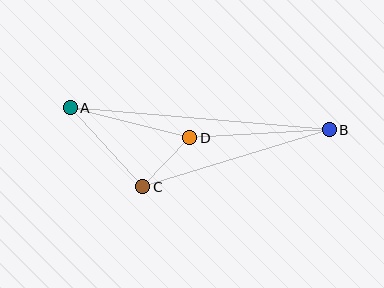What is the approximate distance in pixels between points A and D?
The distance between A and D is approximately 123 pixels.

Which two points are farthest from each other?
Points A and B are farthest from each other.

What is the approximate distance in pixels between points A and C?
The distance between A and C is approximately 107 pixels.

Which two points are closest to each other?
Points C and D are closest to each other.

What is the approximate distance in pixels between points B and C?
The distance between B and C is approximately 195 pixels.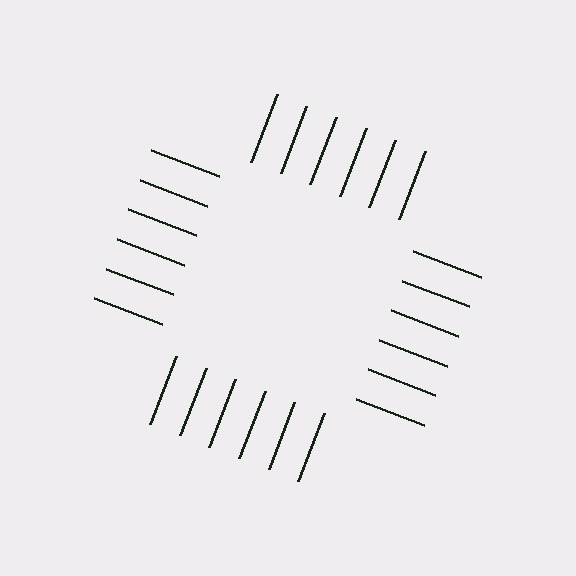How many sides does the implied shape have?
4 sides — the line-ends trace a square.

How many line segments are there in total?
24 — 6 along each of the 4 edges.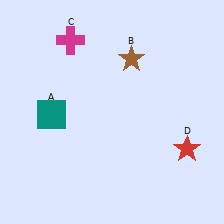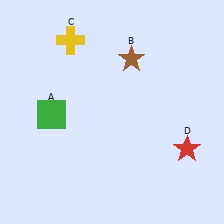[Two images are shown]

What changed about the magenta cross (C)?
In Image 1, C is magenta. In Image 2, it changed to yellow.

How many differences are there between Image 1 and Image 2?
There are 2 differences between the two images.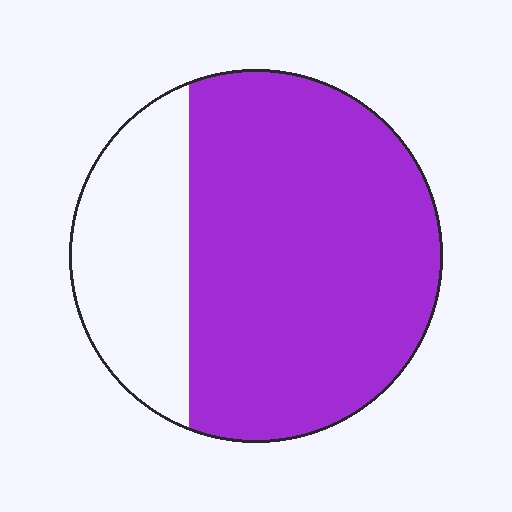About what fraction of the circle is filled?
About three quarters (3/4).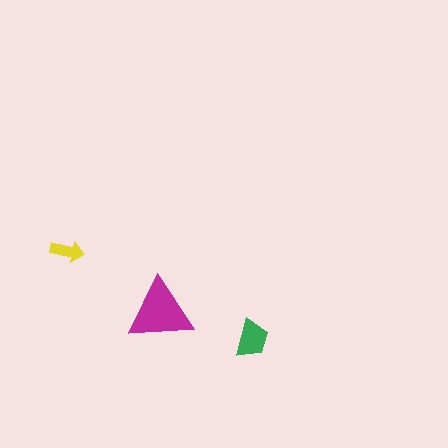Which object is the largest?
The magenta triangle.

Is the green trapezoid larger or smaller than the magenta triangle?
Smaller.